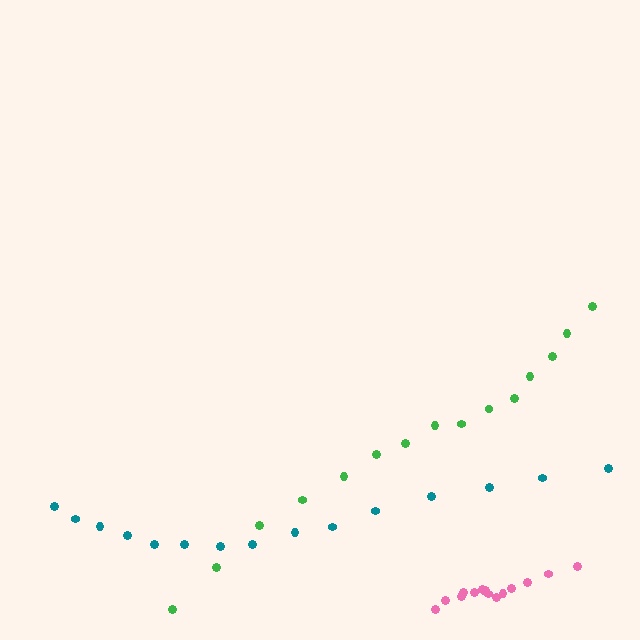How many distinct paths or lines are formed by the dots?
There are 3 distinct paths.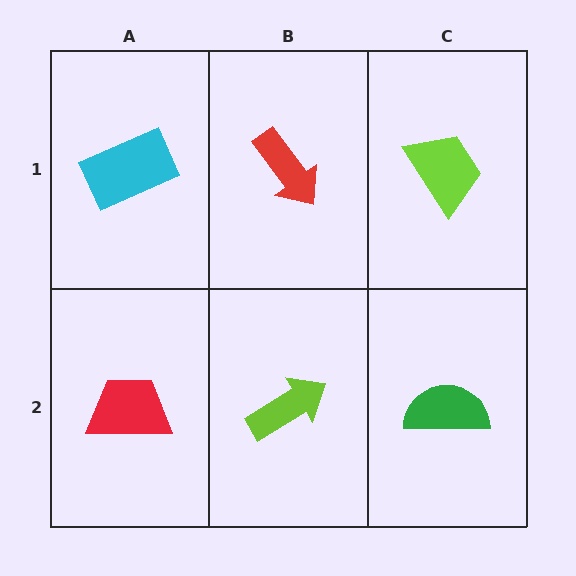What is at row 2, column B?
A lime arrow.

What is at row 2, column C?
A green semicircle.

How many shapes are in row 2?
3 shapes.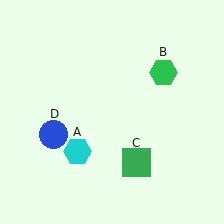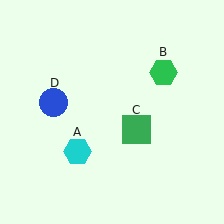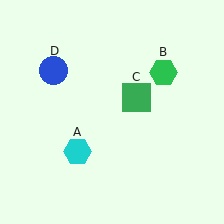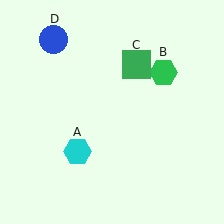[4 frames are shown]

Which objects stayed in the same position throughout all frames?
Cyan hexagon (object A) and green hexagon (object B) remained stationary.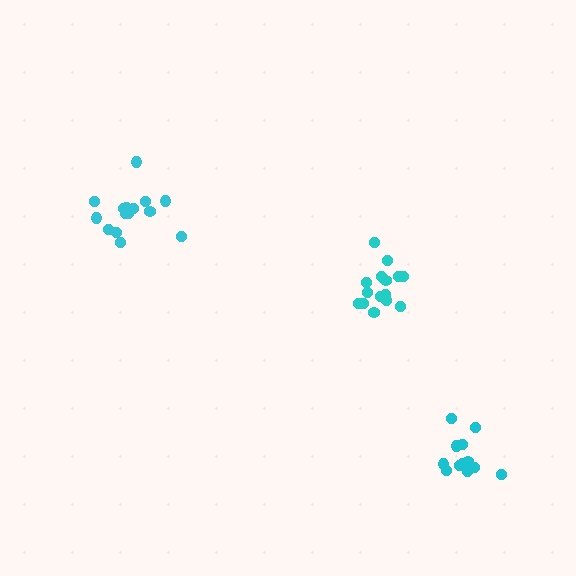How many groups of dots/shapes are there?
There are 3 groups.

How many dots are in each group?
Group 1: 15 dots, Group 2: 15 dots, Group 3: 13 dots (43 total).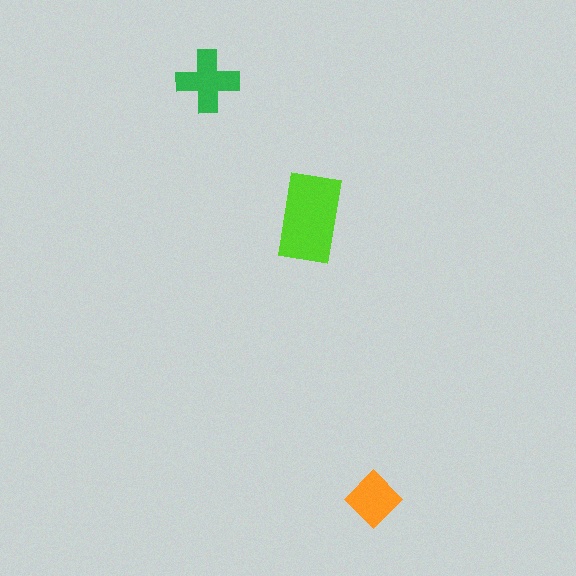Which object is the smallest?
The orange diamond.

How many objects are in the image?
There are 3 objects in the image.